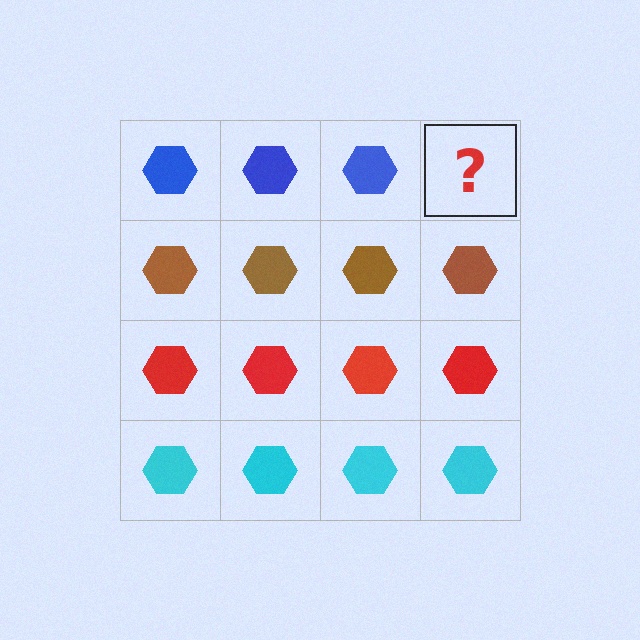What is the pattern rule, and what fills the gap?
The rule is that each row has a consistent color. The gap should be filled with a blue hexagon.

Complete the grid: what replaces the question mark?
The question mark should be replaced with a blue hexagon.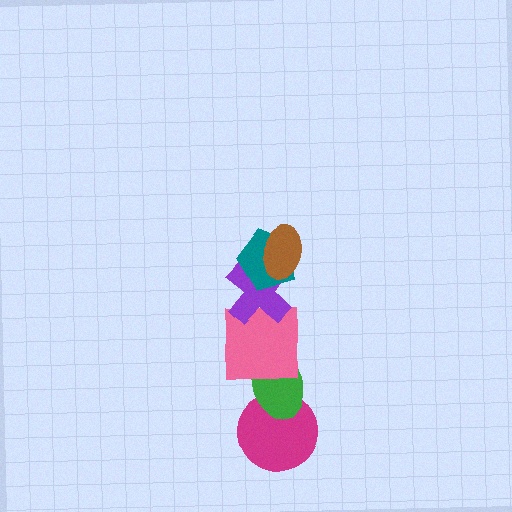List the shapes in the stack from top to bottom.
From top to bottom: the brown ellipse, the teal pentagon, the purple cross, the pink square, the green ellipse, the magenta circle.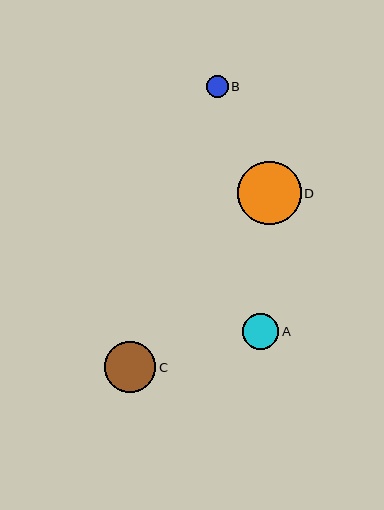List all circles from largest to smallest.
From largest to smallest: D, C, A, B.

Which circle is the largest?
Circle D is the largest with a size of approximately 63 pixels.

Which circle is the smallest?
Circle B is the smallest with a size of approximately 22 pixels.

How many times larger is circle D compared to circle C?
Circle D is approximately 1.2 times the size of circle C.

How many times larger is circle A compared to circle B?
Circle A is approximately 1.7 times the size of circle B.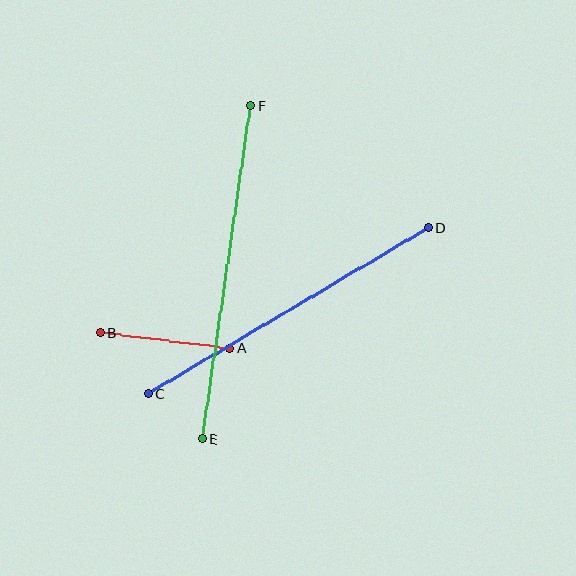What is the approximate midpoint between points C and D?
The midpoint is at approximately (288, 311) pixels.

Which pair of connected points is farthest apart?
Points E and F are farthest apart.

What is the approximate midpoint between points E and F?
The midpoint is at approximately (226, 273) pixels.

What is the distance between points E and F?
The distance is approximately 337 pixels.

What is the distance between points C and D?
The distance is approximately 326 pixels.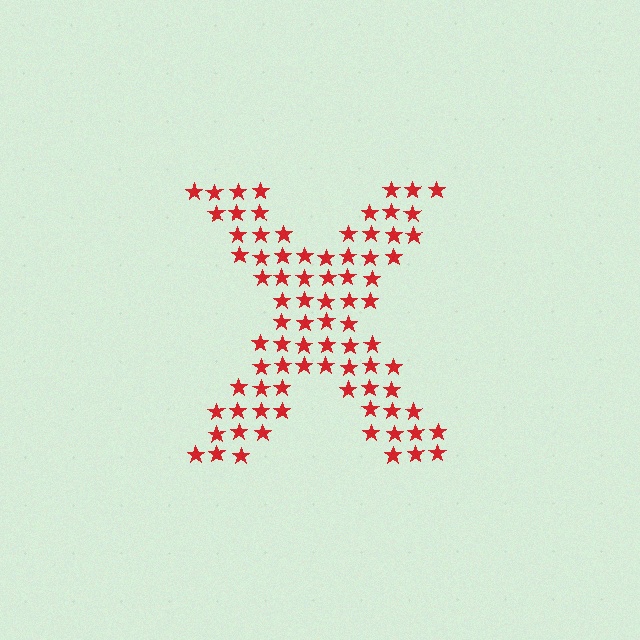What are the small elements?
The small elements are stars.